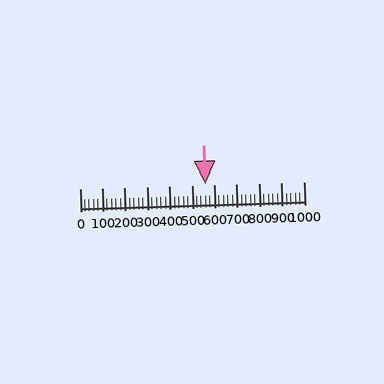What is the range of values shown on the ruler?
The ruler shows values from 0 to 1000.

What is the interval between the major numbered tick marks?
The major tick marks are spaced 100 units apart.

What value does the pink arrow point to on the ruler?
The pink arrow points to approximately 560.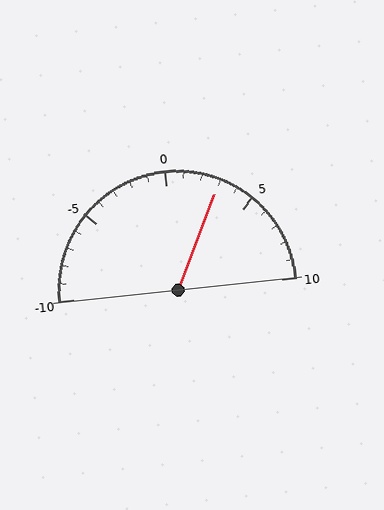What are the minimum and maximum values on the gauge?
The gauge ranges from -10 to 10.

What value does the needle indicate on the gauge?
The needle indicates approximately 3.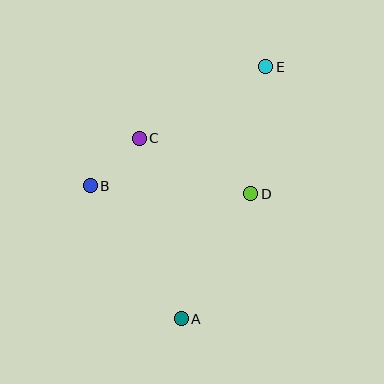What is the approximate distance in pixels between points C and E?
The distance between C and E is approximately 145 pixels.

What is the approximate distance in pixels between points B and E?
The distance between B and E is approximately 212 pixels.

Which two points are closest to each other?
Points B and C are closest to each other.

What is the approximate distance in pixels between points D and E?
The distance between D and E is approximately 128 pixels.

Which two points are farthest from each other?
Points A and E are farthest from each other.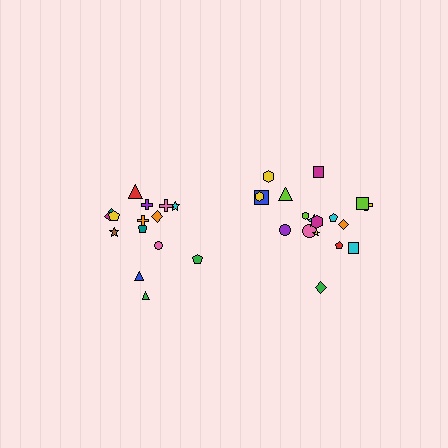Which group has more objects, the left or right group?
The right group.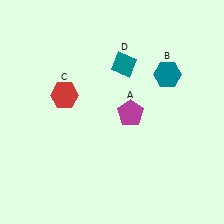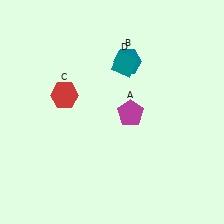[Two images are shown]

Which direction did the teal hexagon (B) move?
The teal hexagon (B) moved left.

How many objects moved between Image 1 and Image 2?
1 object moved between the two images.